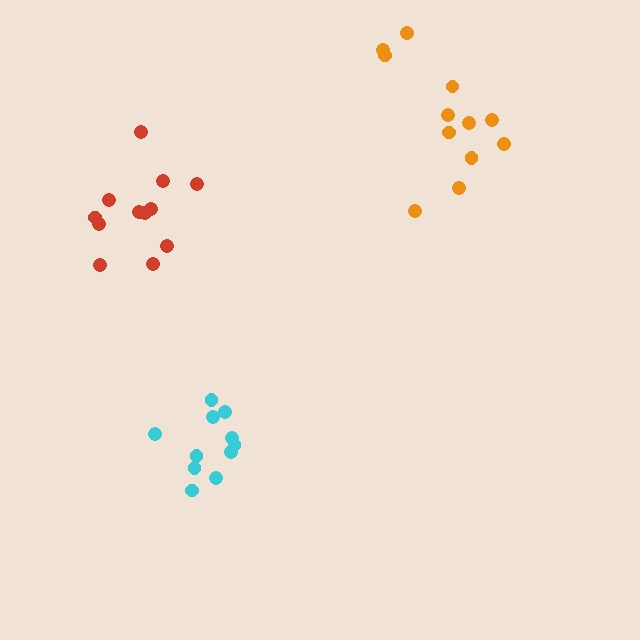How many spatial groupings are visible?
There are 3 spatial groupings.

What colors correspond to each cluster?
The clusters are colored: cyan, orange, red.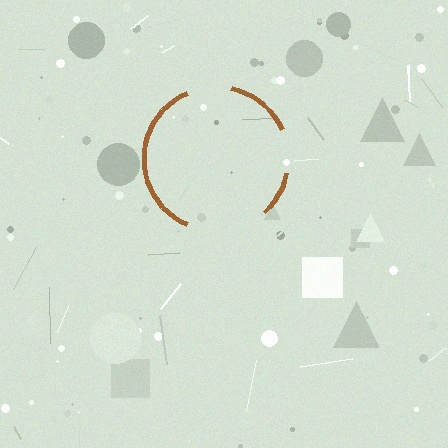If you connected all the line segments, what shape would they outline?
They would outline a circle.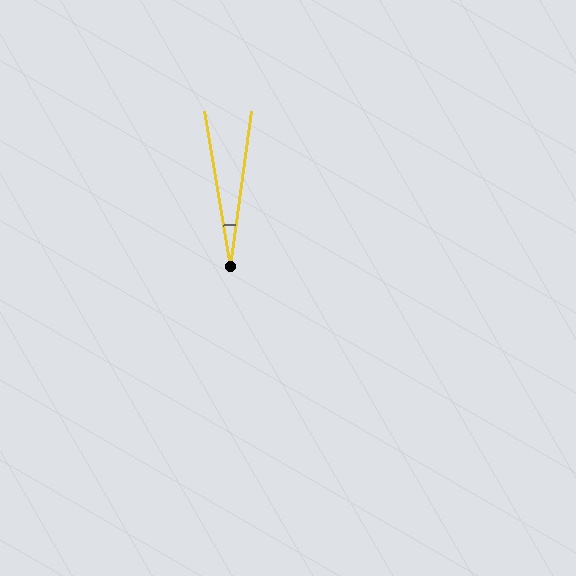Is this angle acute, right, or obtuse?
It is acute.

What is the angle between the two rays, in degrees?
Approximately 17 degrees.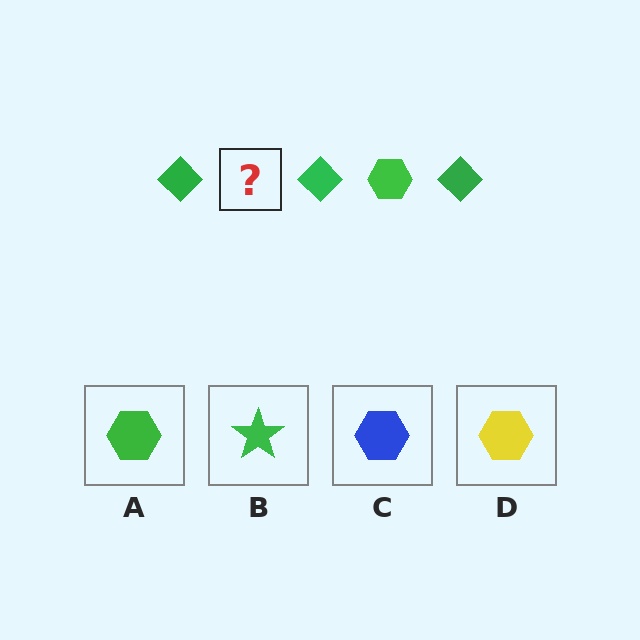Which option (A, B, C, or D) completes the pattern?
A.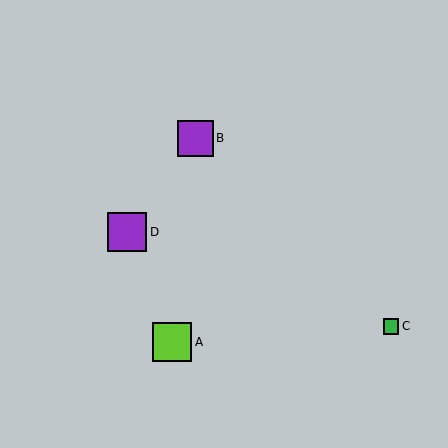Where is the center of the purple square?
The center of the purple square is at (195, 138).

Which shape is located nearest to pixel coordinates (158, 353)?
The lime square (labeled A) at (172, 342) is nearest to that location.